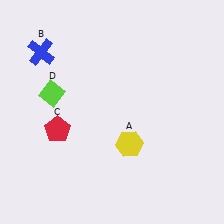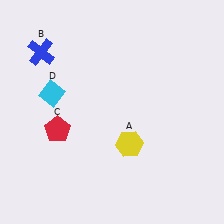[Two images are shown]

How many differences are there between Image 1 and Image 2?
There is 1 difference between the two images.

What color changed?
The diamond (D) changed from lime in Image 1 to cyan in Image 2.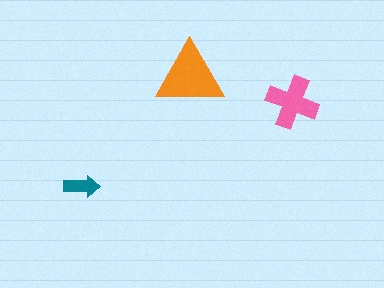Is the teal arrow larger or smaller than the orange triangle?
Smaller.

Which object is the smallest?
The teal arrow.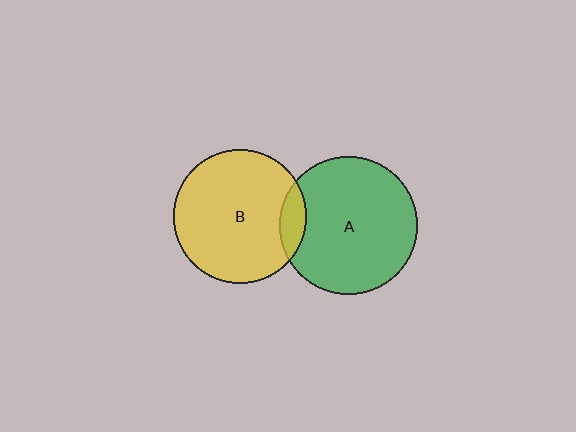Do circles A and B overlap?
Yes.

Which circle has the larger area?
Circle A (green).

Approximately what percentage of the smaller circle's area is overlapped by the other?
Approximately 10%.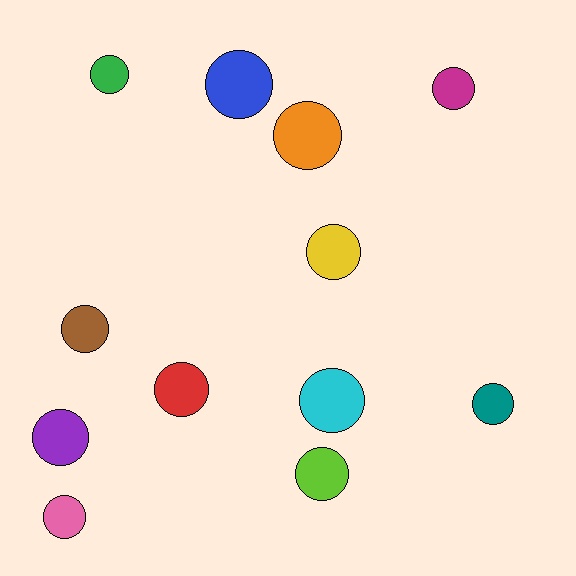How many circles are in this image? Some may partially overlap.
There are 12 circles.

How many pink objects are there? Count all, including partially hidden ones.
There is 1 pink object.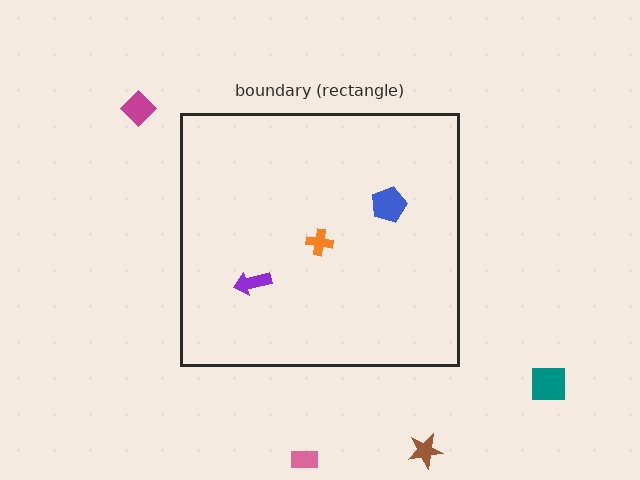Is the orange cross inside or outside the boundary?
Inside.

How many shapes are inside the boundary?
3 inside, 4 outside.